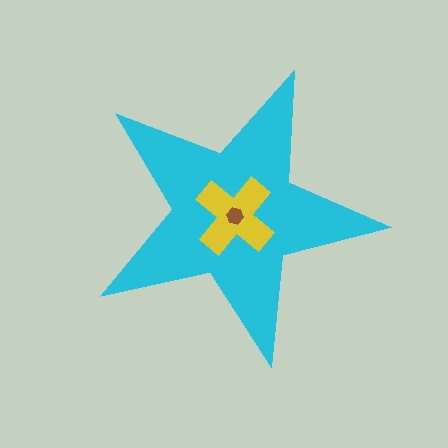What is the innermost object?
The brown hexagon.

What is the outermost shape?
The cyan star.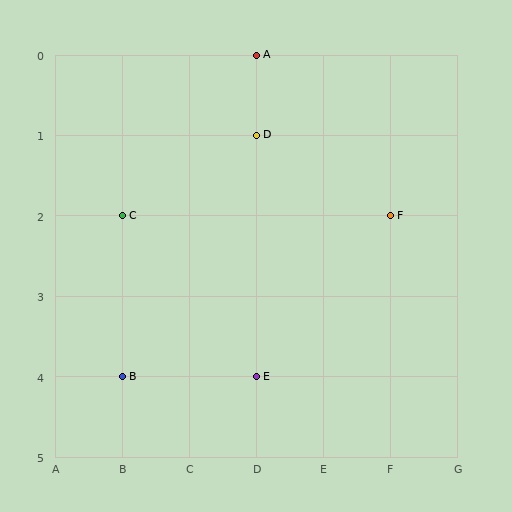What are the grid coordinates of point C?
Point C is at grid coordinates (B, 2).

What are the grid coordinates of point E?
Point E is at grid coordinates (D, 4).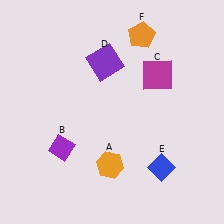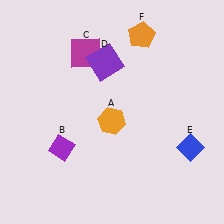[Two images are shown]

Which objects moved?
The objects that moved are: the orange hexagon (A), the magenta square (C), the blue diamond (E).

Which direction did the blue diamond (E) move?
The blue diamond (E) moved right.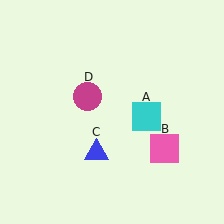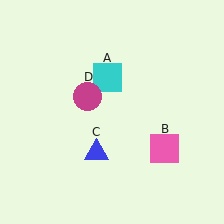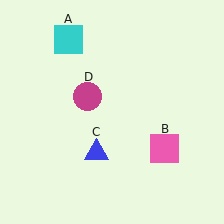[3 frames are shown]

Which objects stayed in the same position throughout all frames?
Pink square (object B) and blue triangle (object C) and magenta circle (object D) remained stationary.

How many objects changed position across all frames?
1 object changed position: cyan square (object A).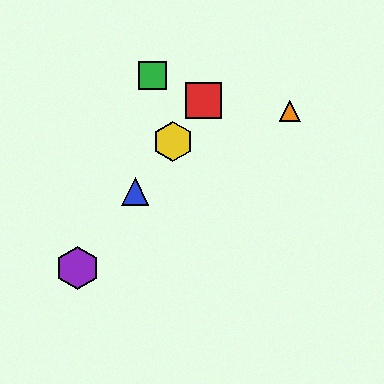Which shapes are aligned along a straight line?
The red square, the blue triangle, the yellow hexagon, the purple hexagon are aligned along a straight line.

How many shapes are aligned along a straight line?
4 shapes (the red square, the blue triangle, the yellow hexagon, the purple hexagon) are aligned along a straight line.